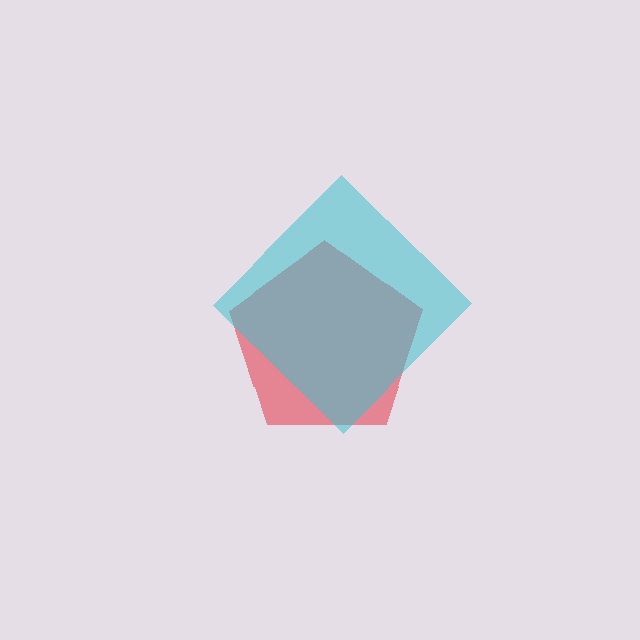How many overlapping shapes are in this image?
There are 2 overlapping shapes in the image.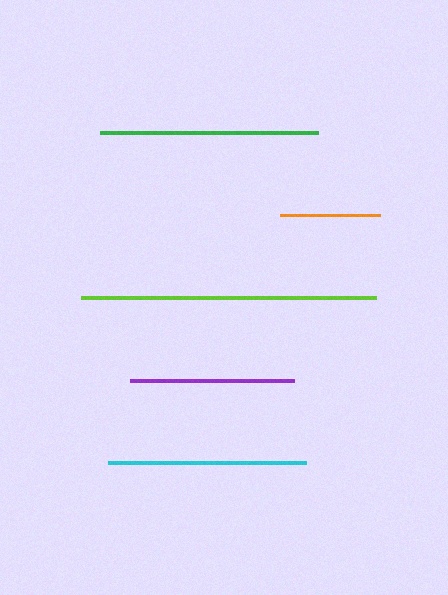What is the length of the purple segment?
The purple segment is approximately 165 pixels long.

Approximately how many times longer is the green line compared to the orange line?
The green line is approximately 2.2 times the length of the orange line.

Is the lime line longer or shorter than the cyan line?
The lime line is longer than the cyan line.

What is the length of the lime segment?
The lime segment is approximately 296 pixels long.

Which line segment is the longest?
The lime line is the longest at approximately 296 pixels.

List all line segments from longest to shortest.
From longest to shortest: lime, green, cyan, purple, orange.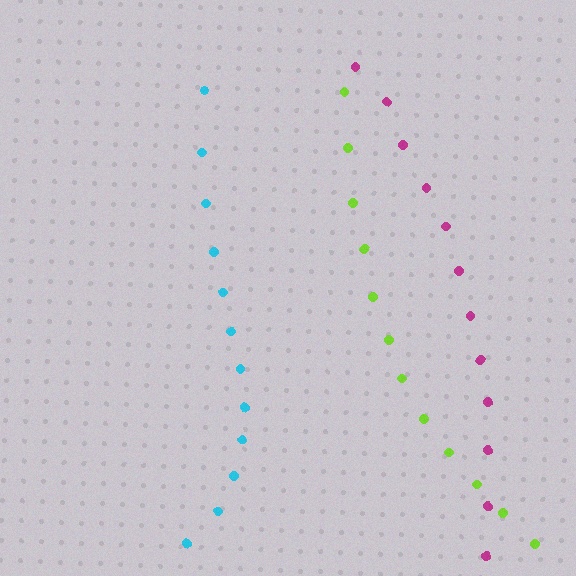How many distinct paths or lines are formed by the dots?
There are 3 distinct paths.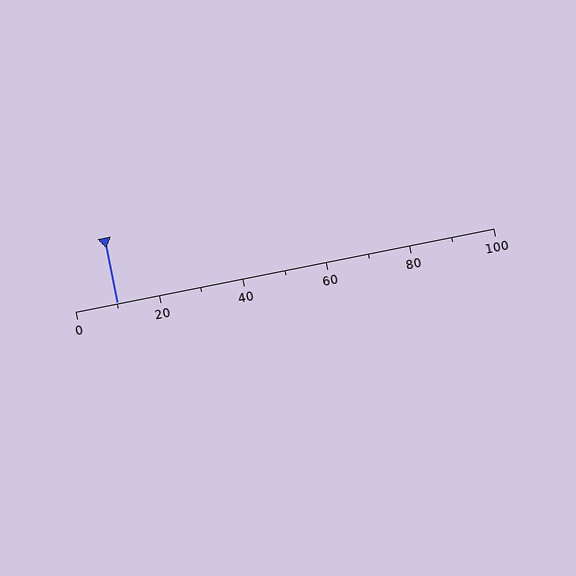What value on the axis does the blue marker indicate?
The marker indicates approximately 10.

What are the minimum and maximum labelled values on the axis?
The axis runs from 0 to 100.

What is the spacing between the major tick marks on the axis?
The major ticks are spaced 20 apart.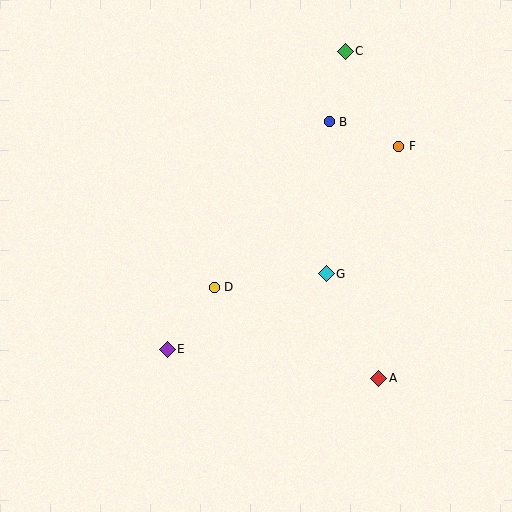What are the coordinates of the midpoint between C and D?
The midpoint between C and D is at (280, 169).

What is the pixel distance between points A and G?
The distance between A and G is 117 pixels.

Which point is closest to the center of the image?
Point D at (214, 287) is closest to the center.